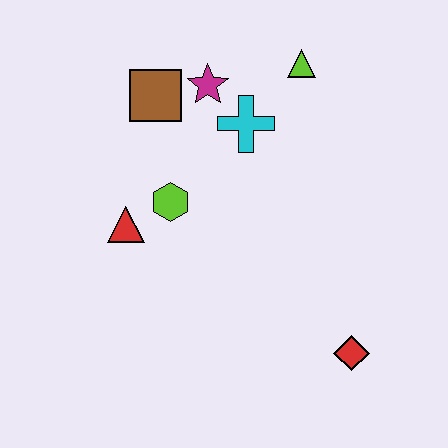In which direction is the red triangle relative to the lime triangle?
The red triangle is to the left of the lime triangle.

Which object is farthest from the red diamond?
The brown square is farthest from the red diamond.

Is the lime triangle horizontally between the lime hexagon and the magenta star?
No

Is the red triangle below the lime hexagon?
Yes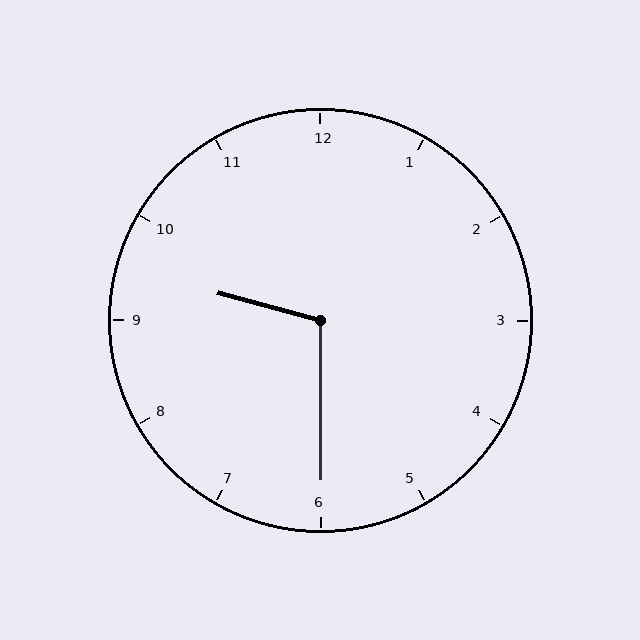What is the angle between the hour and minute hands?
Approximately 105 degrees.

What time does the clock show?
9:30.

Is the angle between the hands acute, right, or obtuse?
It is obtuse.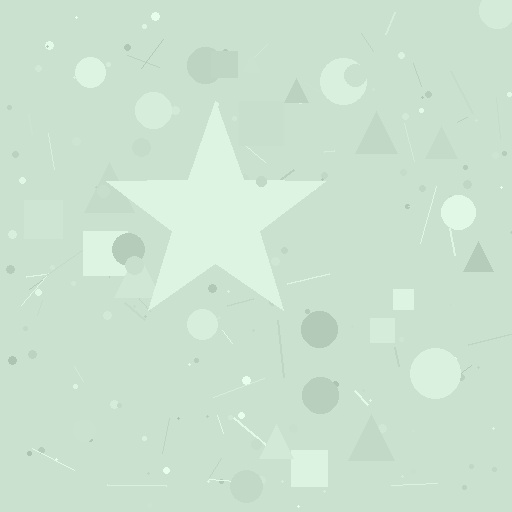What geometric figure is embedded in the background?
A star is embedded in the background.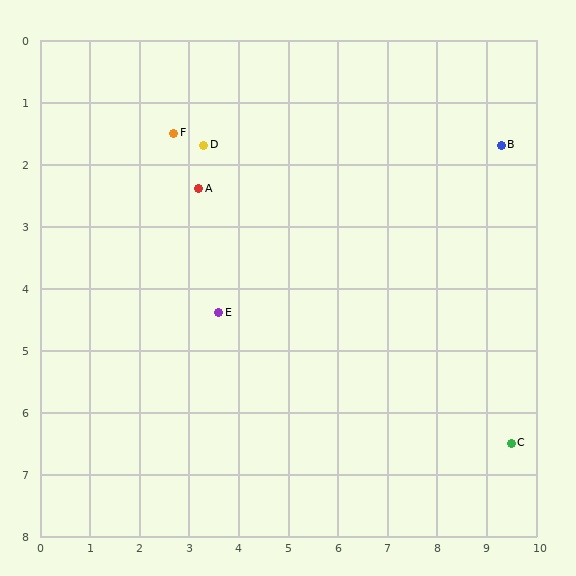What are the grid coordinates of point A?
Point A is at approximately (3.2, 2.4).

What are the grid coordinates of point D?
Point D is at approximately (3.3, 1.7).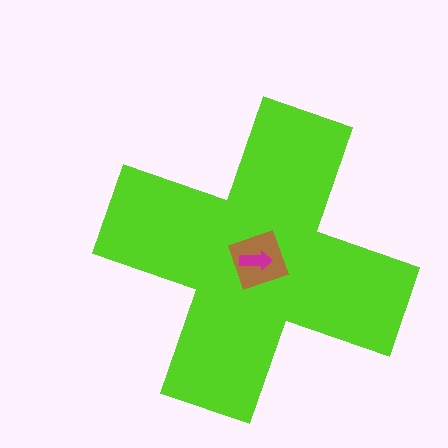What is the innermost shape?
The magenta arrow.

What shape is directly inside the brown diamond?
The magenta arrow.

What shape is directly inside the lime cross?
The brown diamond.